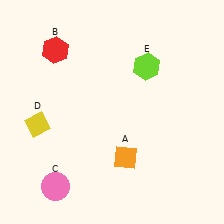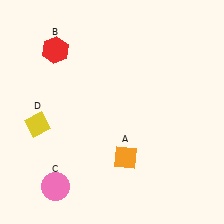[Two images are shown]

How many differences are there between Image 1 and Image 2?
There is 1 difference between the two images.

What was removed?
The lime hexagon (E) was removed in Image 2.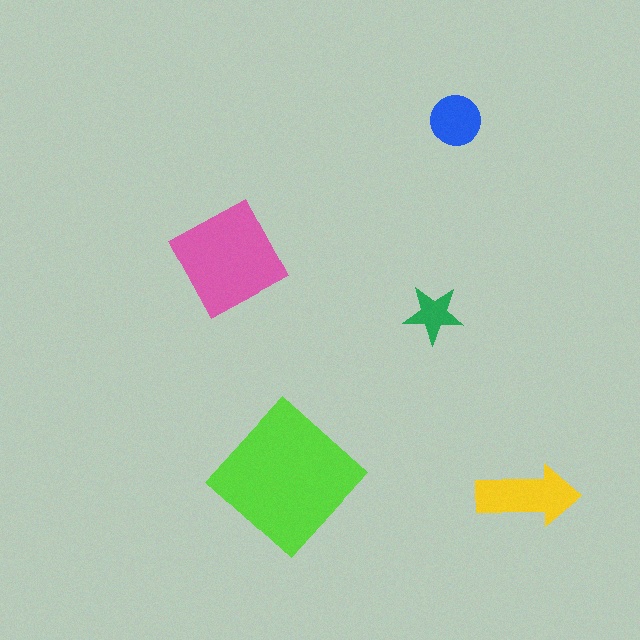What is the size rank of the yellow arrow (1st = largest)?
3rd.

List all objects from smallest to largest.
The green star, the blue circle, the yellow arrow, the pink diamond, the lime diamond.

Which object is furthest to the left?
The pink diamond is leftmost.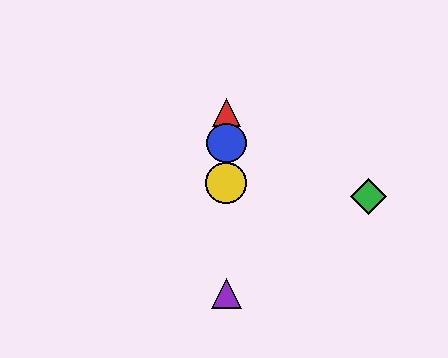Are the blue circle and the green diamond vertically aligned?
No, the blue circle is at x≈226 and the green diamond is at x≈369.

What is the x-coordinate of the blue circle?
The blue circle is at x≈226.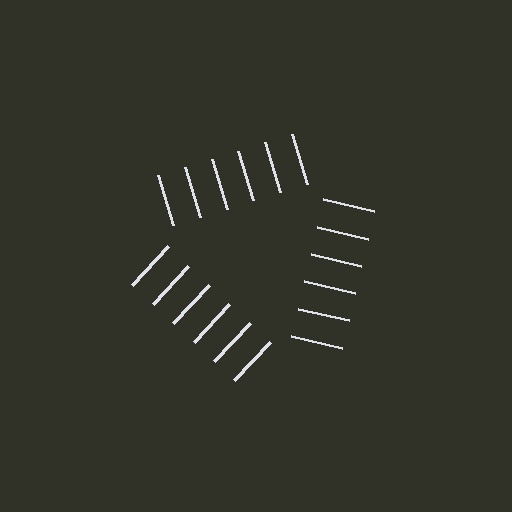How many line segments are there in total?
18 — 6 along each of the 3 edges.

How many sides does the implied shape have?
3 sides — the line-ends trace a triangle.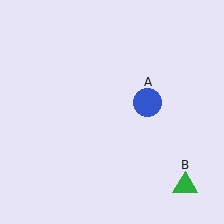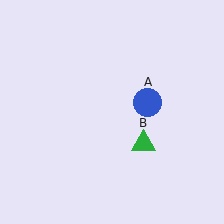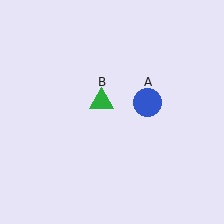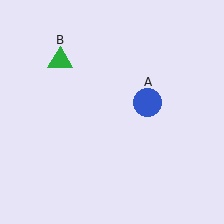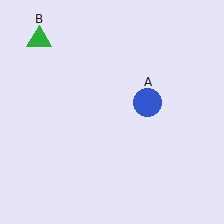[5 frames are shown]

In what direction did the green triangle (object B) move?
The green triangle (object B) moved up and to the left.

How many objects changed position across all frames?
1 object changed position: green triangle (object B).